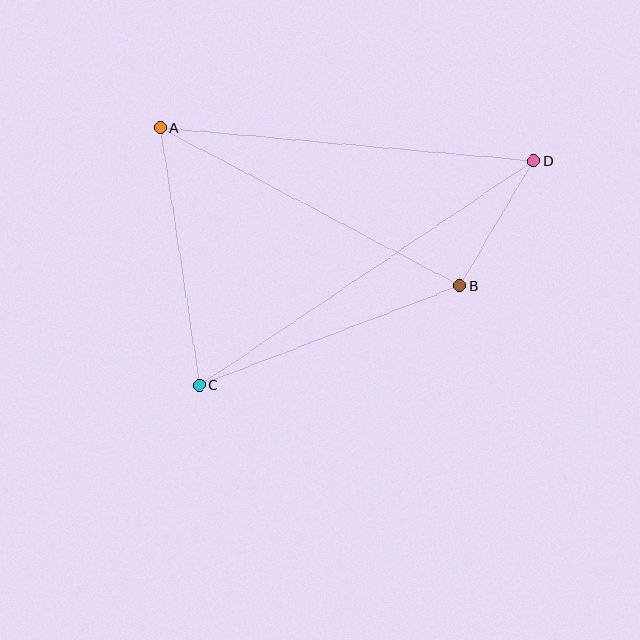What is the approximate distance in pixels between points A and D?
The distance between A and D is approximately 375 pixels.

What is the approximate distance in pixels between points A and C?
The distance between A and C is approximately 260 pixels.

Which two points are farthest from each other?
Points C and D are farthest from each other.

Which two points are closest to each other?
Points B and D are closest to each other.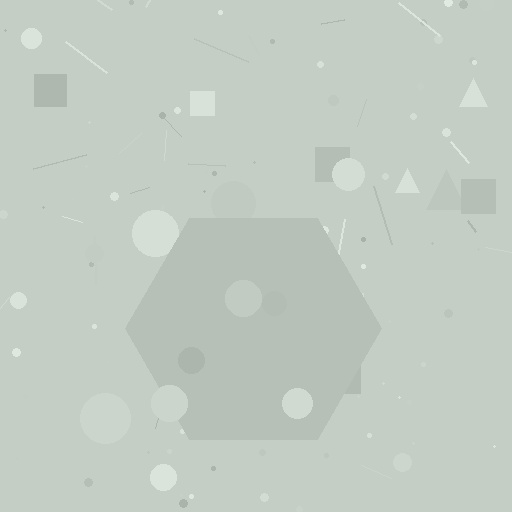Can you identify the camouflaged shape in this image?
The camouflaged shape is a hexagon.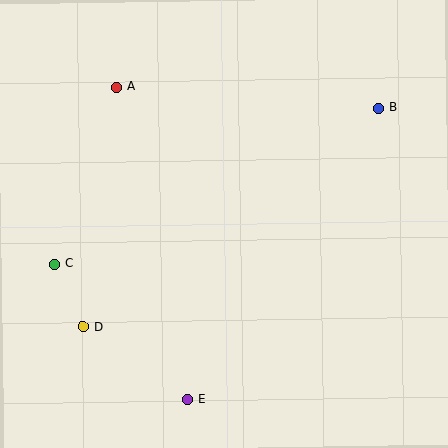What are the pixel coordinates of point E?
Point E is at (188, 399).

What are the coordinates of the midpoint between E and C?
The midpoint between E and C is at (121, 332).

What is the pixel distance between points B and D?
The distance between B and D is 368 pixels.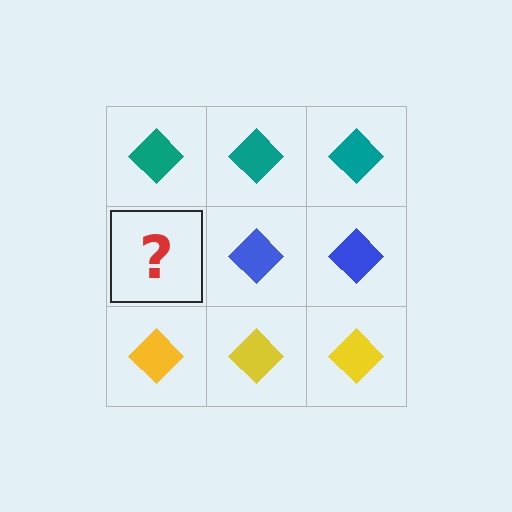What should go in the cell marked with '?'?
The missing cell should contain a blue diamond.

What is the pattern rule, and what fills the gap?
The rule is that each row has a consistent color. The gap should be filled with a blue diamond.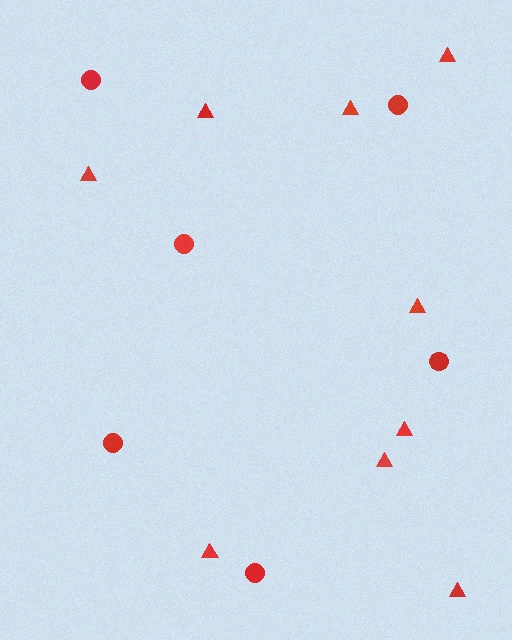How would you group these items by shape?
There are 2 groups: one group of triangles (9) and one group of circles (6).